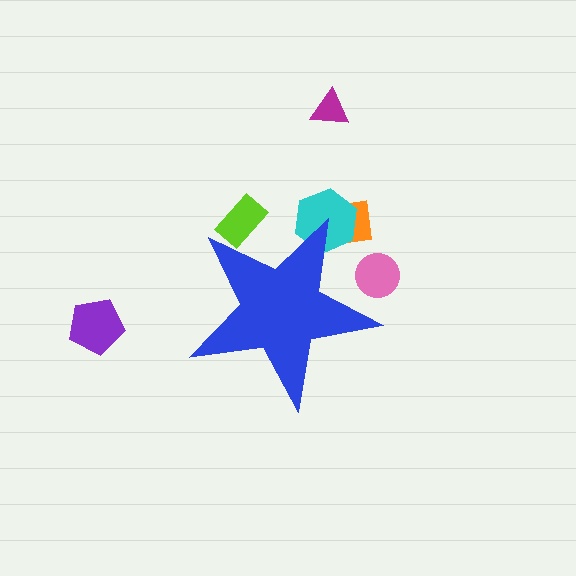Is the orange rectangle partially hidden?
Yes, the orange rectangle is partially hidden behind the blue star.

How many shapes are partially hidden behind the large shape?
4 shapes are partially hidden.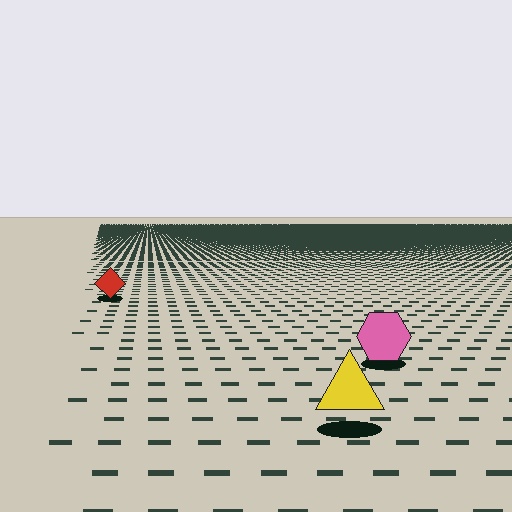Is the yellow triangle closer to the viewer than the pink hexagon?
Yes. The yellow triangle is closer — you can tell from the texture gradient: the ground texture is coarser near it.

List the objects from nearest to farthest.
From nearest to farthest: the yellow triangle, the pink hexagon, the red diamond.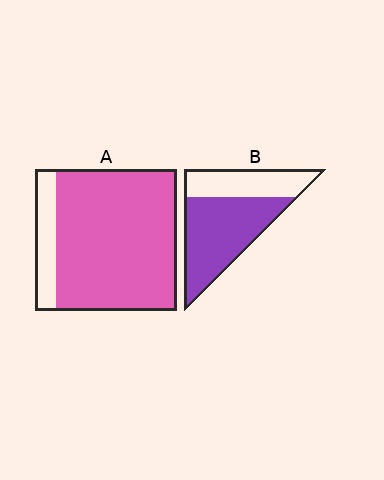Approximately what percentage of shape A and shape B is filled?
A is approximately 85% and B is approximately 65%.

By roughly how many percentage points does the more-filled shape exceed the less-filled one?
By roughly 20 percentage points (A over B).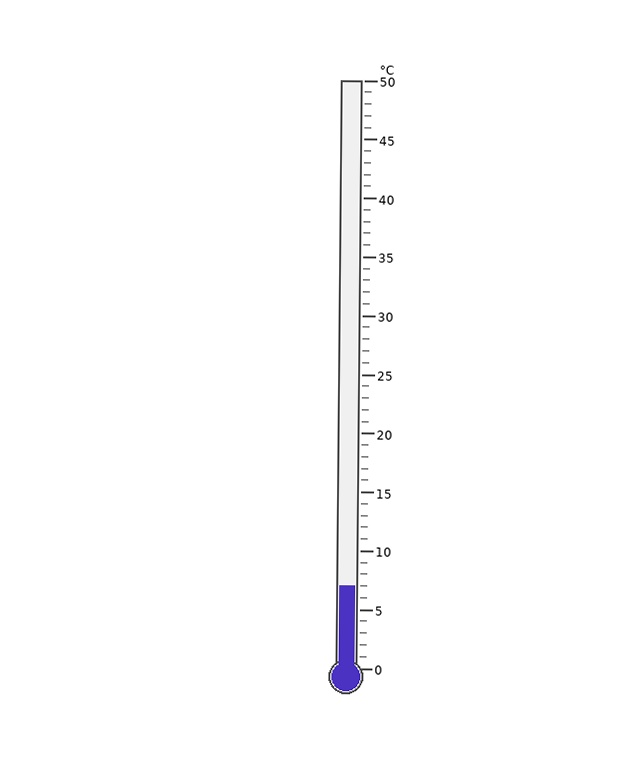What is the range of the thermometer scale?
The thermometer scale ranges from 0°C to 50°C.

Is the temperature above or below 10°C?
The temperature is below 10°C.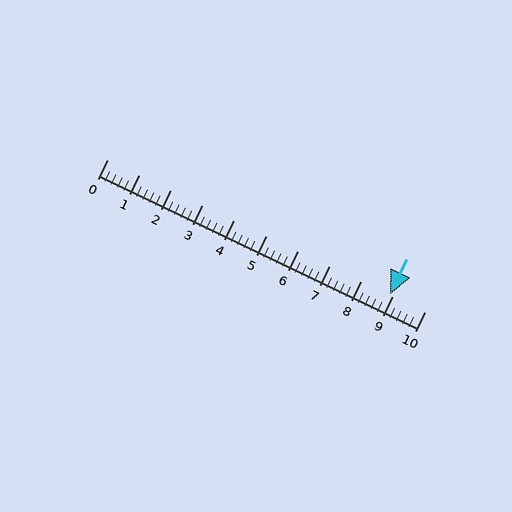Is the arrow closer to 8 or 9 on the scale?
The arrow is closer to 9.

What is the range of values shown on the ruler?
The ruler shows values from 0 to 10.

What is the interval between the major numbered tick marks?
The major tick marks are spaced 1 units apart.